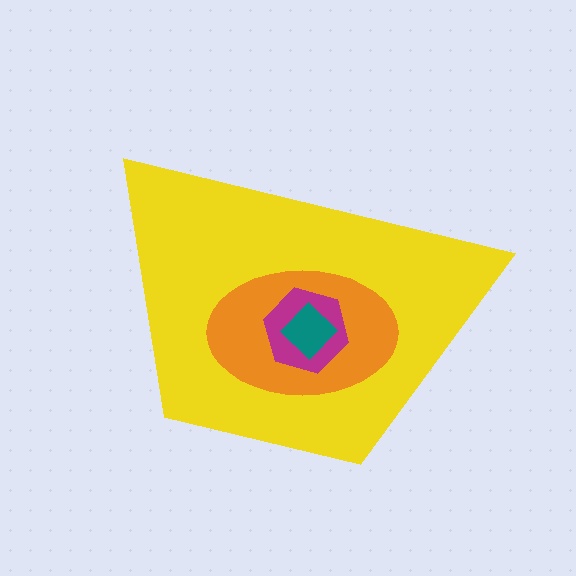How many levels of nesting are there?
4.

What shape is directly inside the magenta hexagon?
The teal diamond.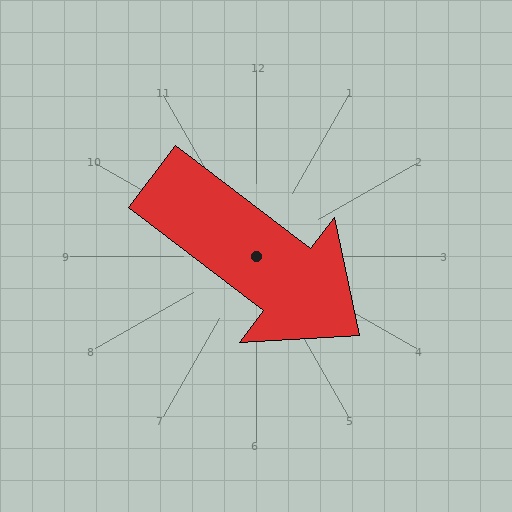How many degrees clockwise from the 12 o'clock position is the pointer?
Approximately 127 degrees.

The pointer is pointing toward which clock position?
Roughly 4 o'clock.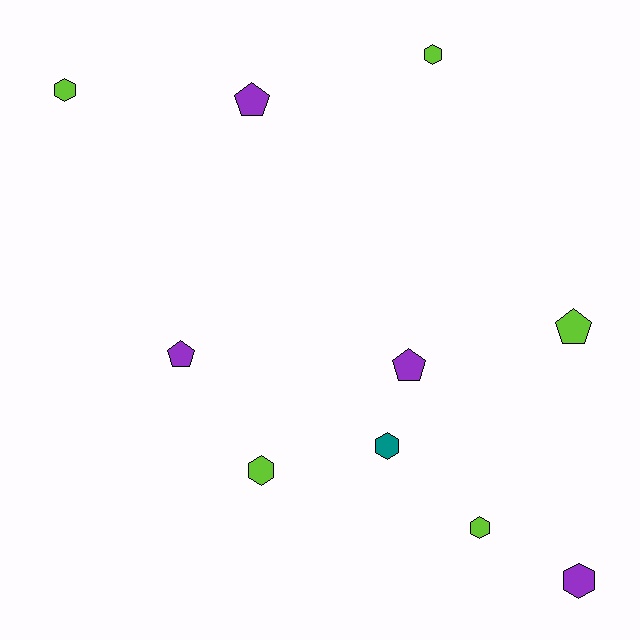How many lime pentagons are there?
There is 1 lime pentagon.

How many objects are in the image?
There are 10 objects.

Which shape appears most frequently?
Hexagon, with 6 objects.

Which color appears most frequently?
Lime, with 5 objects.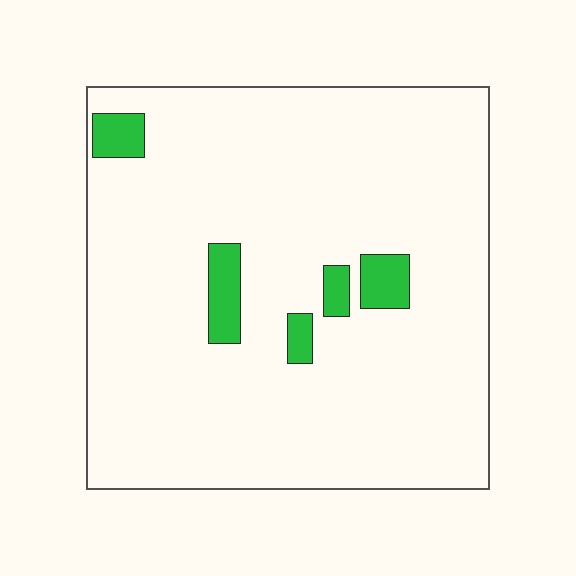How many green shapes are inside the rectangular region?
5.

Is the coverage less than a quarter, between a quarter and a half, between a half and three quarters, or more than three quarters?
Less than a quarter.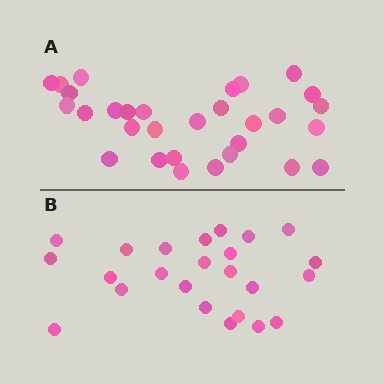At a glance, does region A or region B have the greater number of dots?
Region A (the top region) has more dots.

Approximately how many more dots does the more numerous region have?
Region A has about 6 more dots than region B.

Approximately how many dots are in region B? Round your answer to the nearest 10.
About 20 dots. (The exact count is 24, which rounds to 20.)